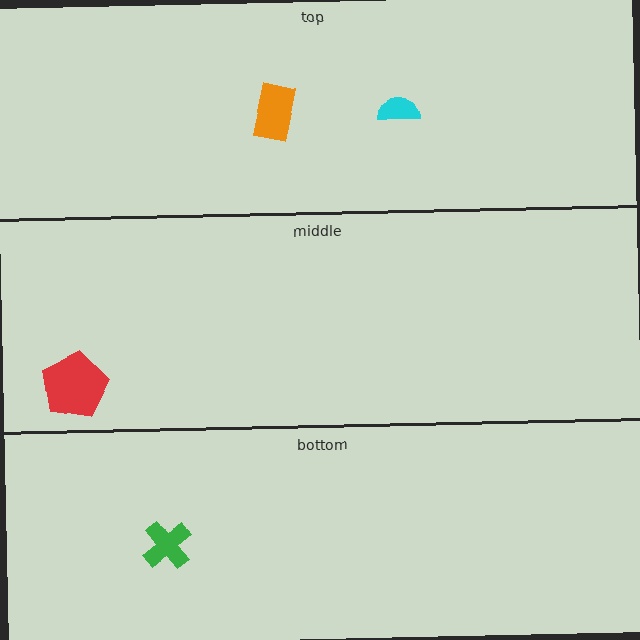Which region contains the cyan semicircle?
The top region.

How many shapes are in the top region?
2.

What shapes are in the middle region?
The red pentagon.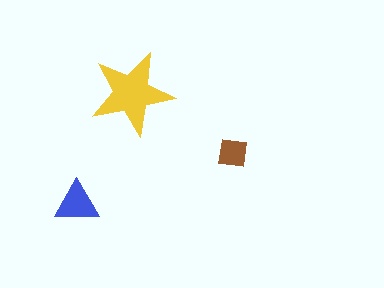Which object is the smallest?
The brown square.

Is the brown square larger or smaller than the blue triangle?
Smaller.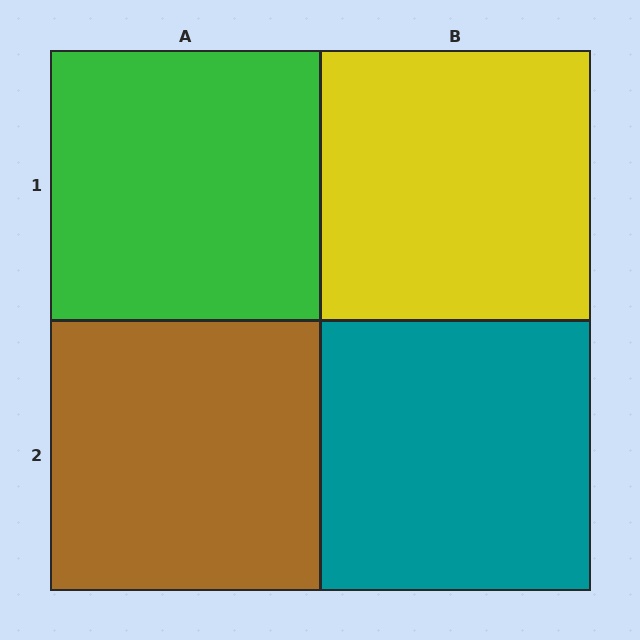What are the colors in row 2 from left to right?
Brown, teal.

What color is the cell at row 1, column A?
Green.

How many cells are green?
1 cell is green.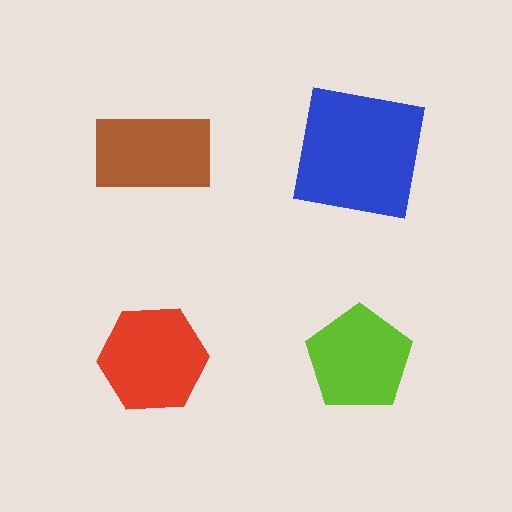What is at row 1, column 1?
A brown rectangle.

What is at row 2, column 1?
A red hexagon.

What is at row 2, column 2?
A lime pentagon.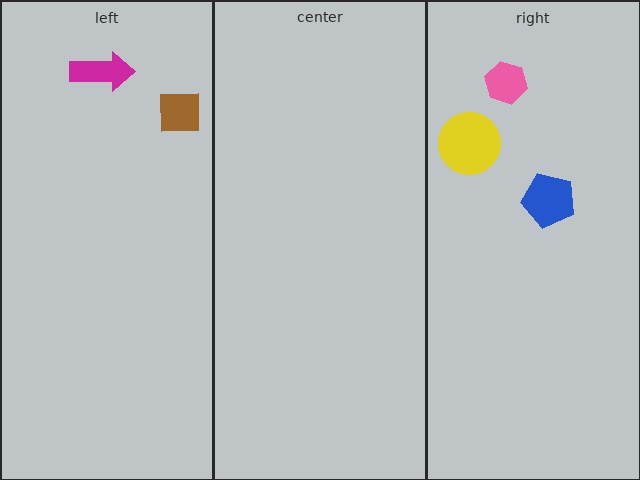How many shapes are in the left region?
2.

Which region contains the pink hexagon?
The right region.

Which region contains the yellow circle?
The right region.